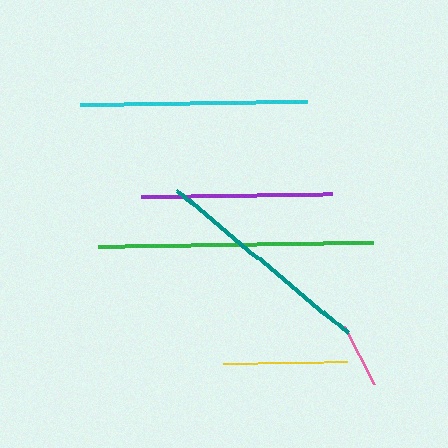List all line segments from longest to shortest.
From longest to shortest: green, cyan, teal, purple, yellow, pink.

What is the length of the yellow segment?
The yellow segment is approximately 124 pixels long.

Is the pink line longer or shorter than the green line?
The green line is longer than the pink line.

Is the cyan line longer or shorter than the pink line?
The cyan line is longer than the pink line.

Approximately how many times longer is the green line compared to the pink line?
The green line is approximately 4.2 times the length of the pink line.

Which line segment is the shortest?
The pink line is the shortest at approximately 66 pixels.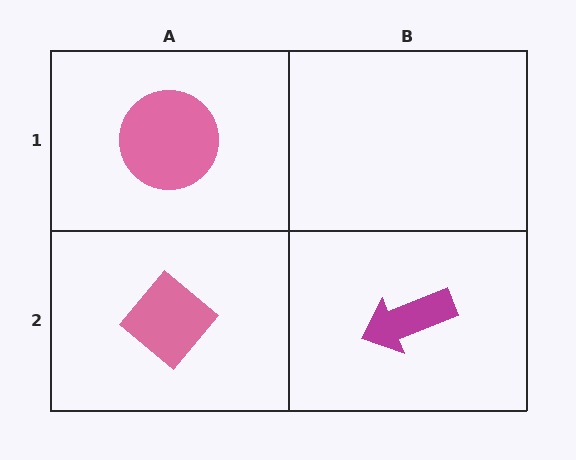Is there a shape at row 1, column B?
No, that cell is empty.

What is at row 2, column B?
A magenta arrow.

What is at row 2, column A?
A pink diamond.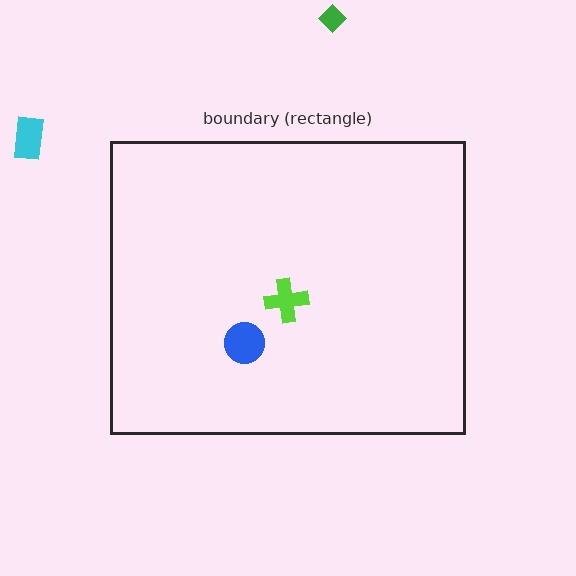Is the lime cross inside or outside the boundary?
Inside.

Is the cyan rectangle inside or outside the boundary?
Outside.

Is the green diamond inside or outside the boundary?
Outside.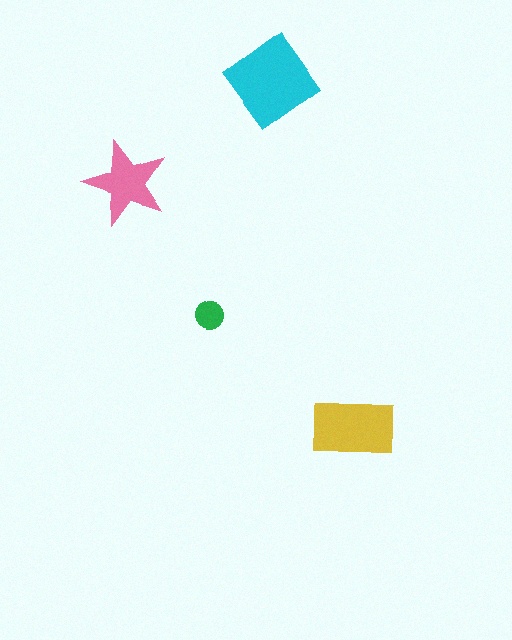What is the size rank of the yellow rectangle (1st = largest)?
2nd.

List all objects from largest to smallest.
The cyan diamond, the yellow rectangle, the pink star, the green circle.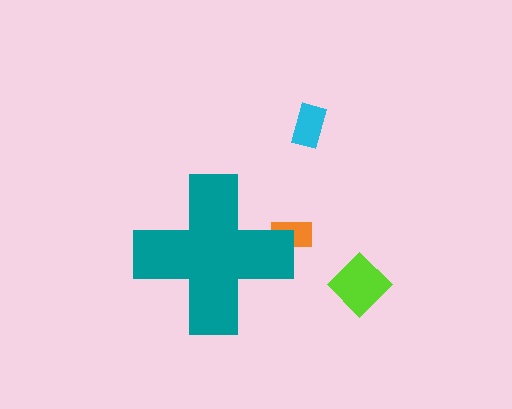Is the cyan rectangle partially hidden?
No, the cyan rectangle is fully visible.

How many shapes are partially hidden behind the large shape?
1 shape is partially hidden.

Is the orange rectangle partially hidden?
Yes, the orange rectangle is partially hidden behind the teal cross.